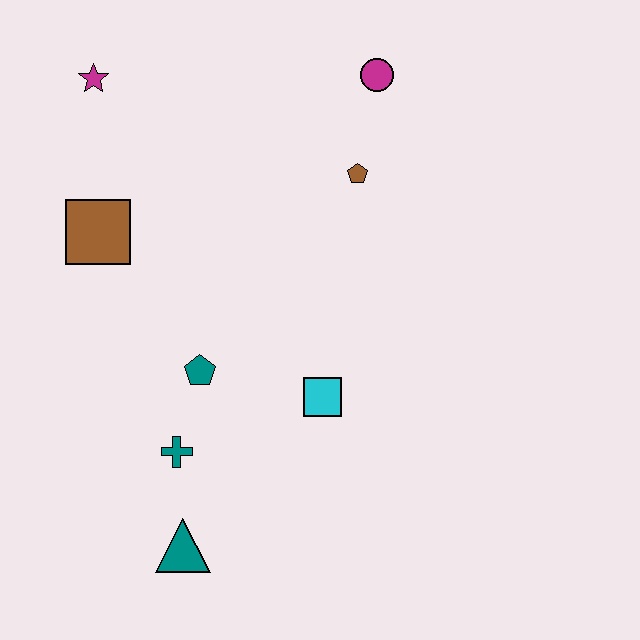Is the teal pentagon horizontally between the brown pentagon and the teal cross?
Yes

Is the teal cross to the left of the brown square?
No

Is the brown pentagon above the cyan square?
Yes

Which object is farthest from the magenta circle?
The teal triangle is farthest from the magenta circle.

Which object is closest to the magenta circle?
The brown pentagon is closest to the magenta circle.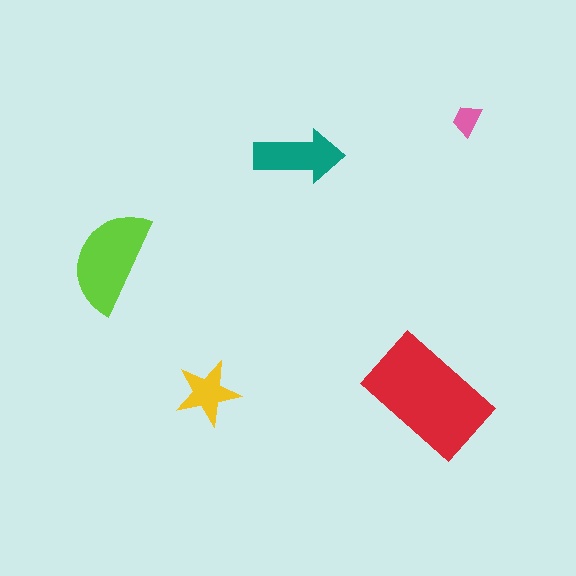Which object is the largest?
The red rectangle.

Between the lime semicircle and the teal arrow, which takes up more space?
The lime semicircle.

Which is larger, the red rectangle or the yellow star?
The red rectangle.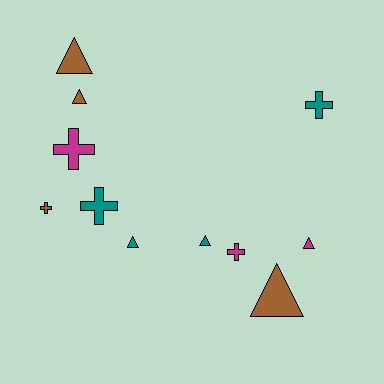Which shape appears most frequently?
Triangle, with 6 objects.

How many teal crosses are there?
There are 2 teal crosses.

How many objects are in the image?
There are 11 objects.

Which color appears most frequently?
Brown, with 4 objects.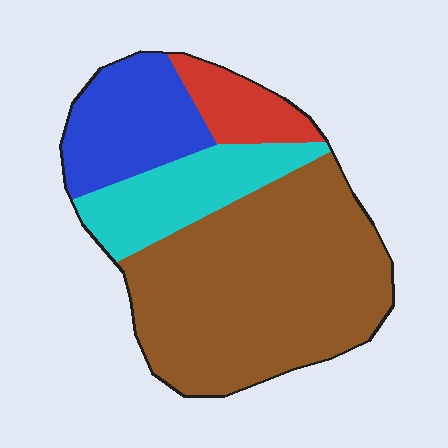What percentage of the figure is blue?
Blue covers 18% of the figure.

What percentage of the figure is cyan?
Cyan covers 17% of the figure.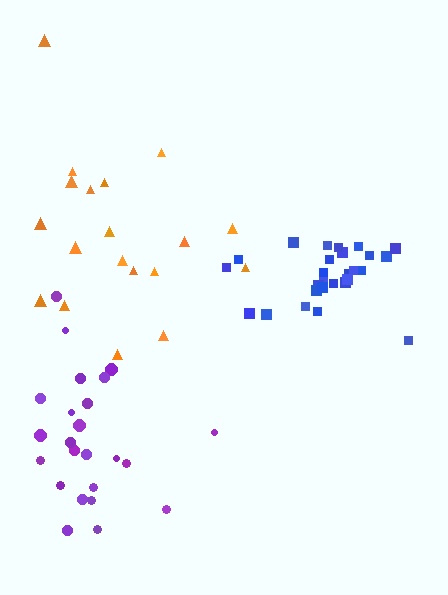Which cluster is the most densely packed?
Blue.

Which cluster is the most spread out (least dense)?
Orange.